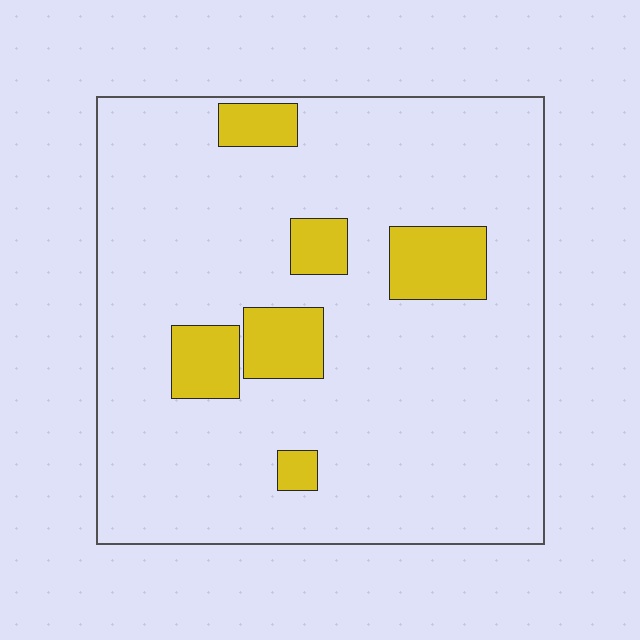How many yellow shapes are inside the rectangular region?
6.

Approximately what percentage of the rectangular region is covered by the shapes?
Approximately 15%.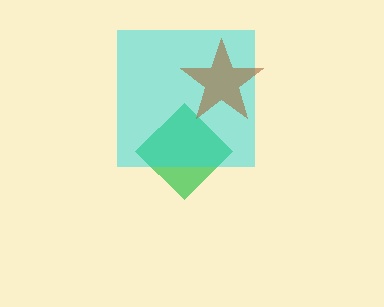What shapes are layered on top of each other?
The layered shapes are: a green diamond, a cyan square, a brown star.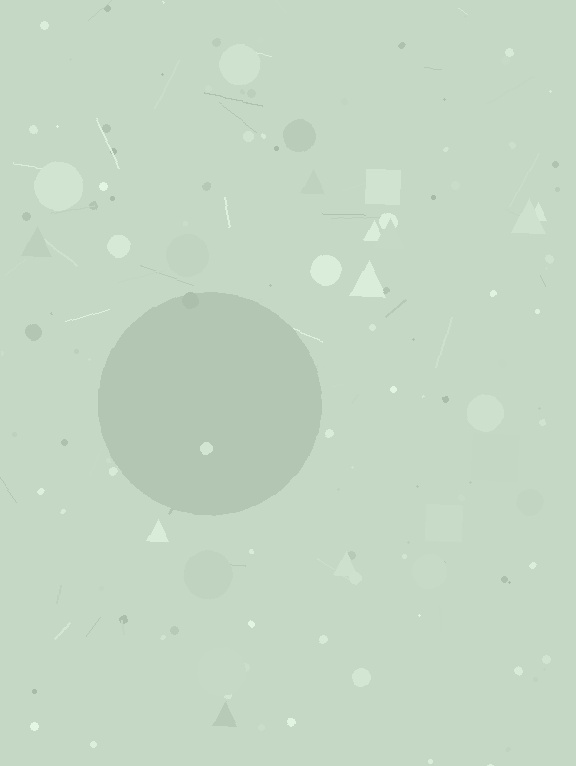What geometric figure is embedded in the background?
A circle is embedded in the background.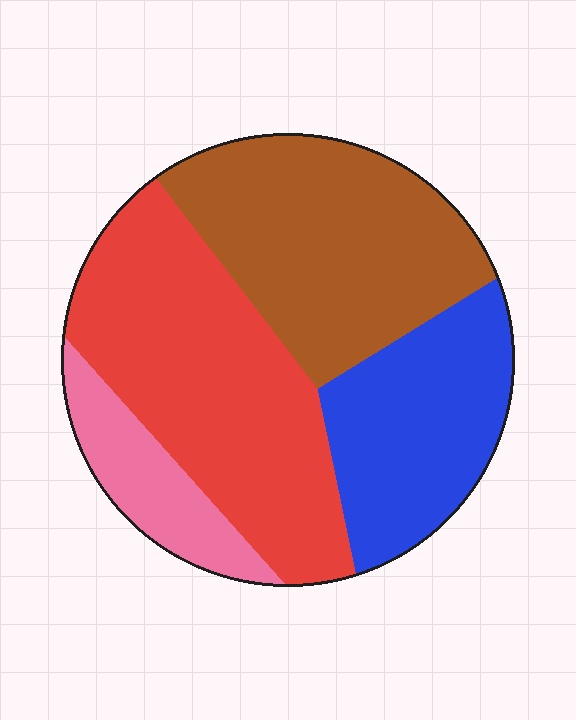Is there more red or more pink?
Red.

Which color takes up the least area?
Pink, at roughly 10%.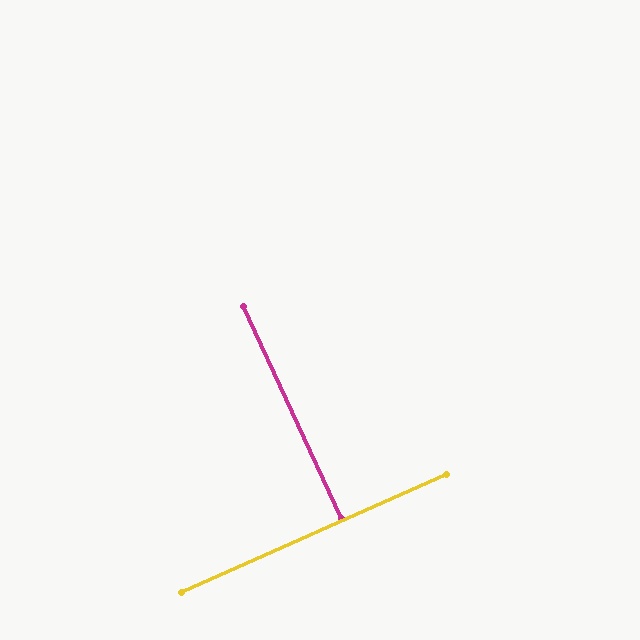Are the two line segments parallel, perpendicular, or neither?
Perpendicular — they meet at approximately 89°.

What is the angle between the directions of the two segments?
Approximately 89 degrees.